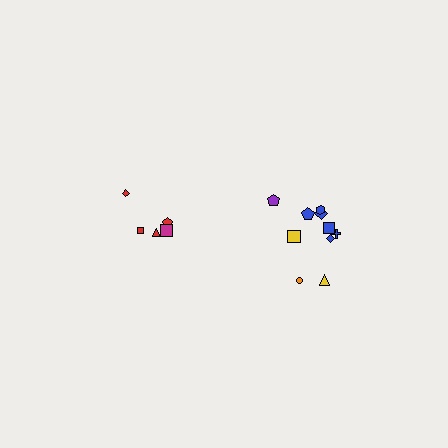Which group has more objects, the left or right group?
The right group.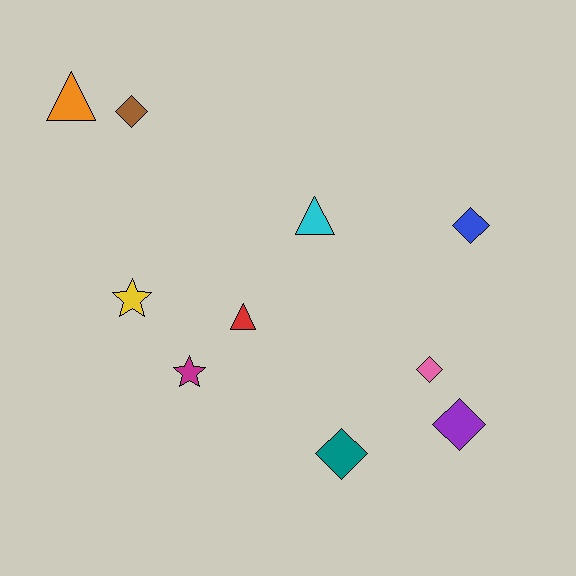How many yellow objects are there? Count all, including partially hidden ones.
There is 1 yellow object.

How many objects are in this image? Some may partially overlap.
There are 10 objects.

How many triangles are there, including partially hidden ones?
There are 3 triangles.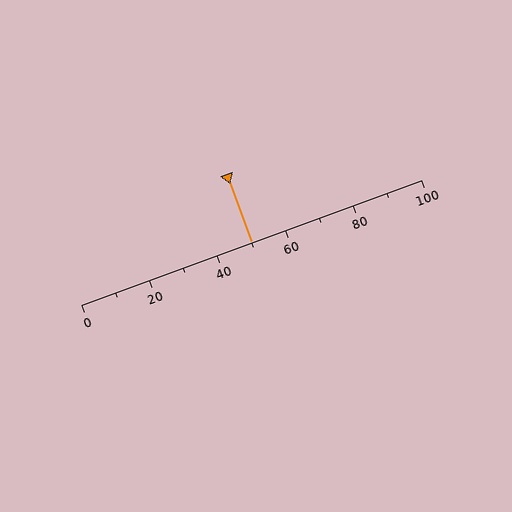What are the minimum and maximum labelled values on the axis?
The axis runs from 0 to 100.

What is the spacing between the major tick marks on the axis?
The major ticks are spaced 20 apart.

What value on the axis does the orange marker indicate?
The marker indicates approximately 50.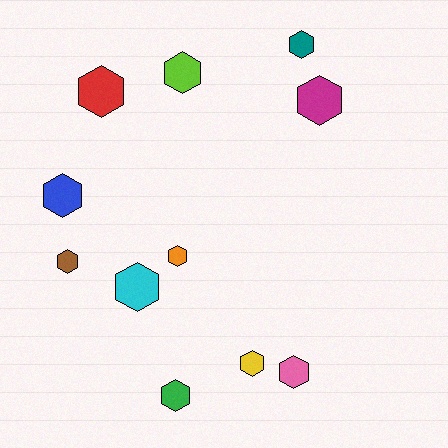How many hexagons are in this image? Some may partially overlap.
There are 11 hexagons.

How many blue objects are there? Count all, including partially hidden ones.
There is 1 blue object.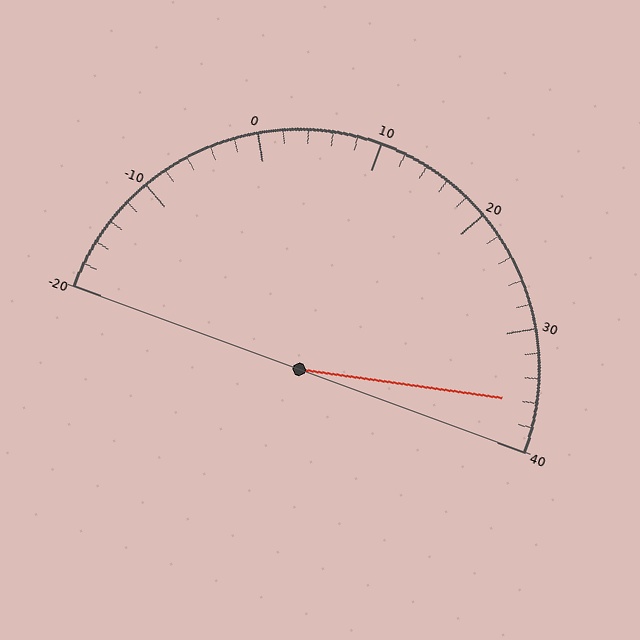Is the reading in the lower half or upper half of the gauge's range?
The reading is in the upper half of the range (-20 to 40).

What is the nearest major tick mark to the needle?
The nearest major tick mark is 40.